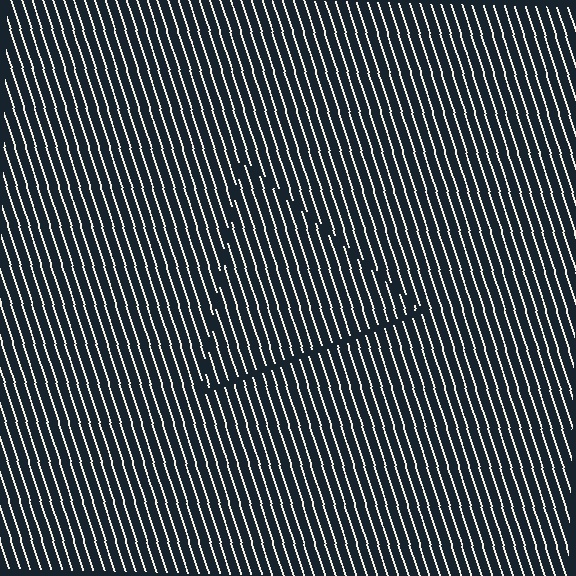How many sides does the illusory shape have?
3 sides — the line-ends trace a triangle.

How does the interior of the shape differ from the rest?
The interior of the shape contains the same grating, shifted by half a period — the contour is defined by the phase discontinuity where line-ends from the inner and outer gratings abut.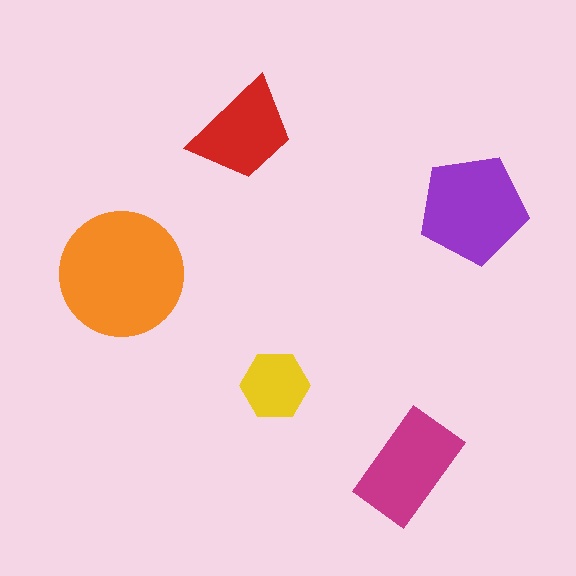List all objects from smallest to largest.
The yellow hexagon, the red trapezoid, the magenta rectangle, the purple pentagon, the orange circle.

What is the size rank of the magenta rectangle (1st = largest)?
3rd.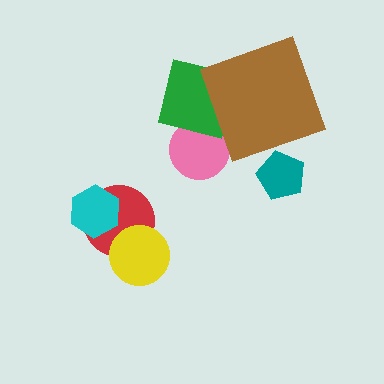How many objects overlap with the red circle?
2 objects overlap with the red circle.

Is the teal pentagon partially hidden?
No, no other shape covers it.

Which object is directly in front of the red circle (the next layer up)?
The cyan hexagon is directly in front of the red circle.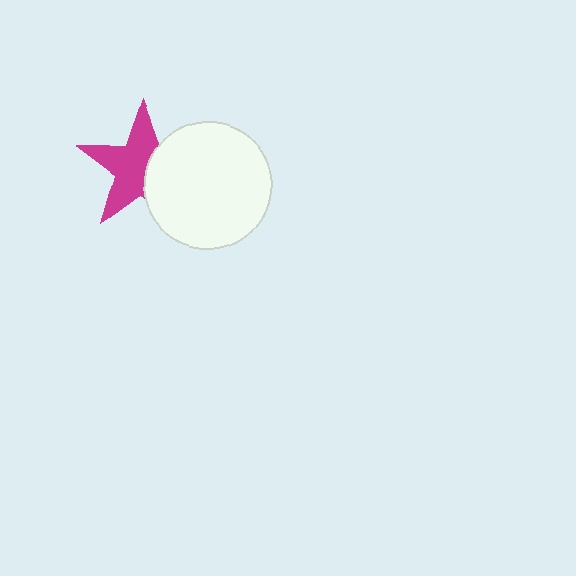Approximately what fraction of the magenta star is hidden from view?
Roughly 39% of the magenta star is hidden behind the white circle.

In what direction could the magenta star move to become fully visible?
The magenta star could move left. That would shift it out from behind the white circle entirely.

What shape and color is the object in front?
The object in front is a white circle.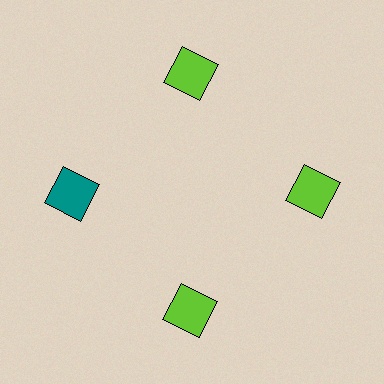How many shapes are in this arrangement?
There are 4 shapes arranged in a ring pattern.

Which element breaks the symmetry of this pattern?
The teal square at roughly the 9 o'clock position breaks the symmetry. All other shapes are lime squares.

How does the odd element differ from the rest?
It has a different color: teal instead of lime.